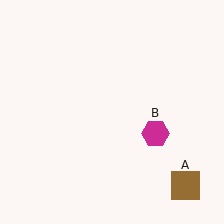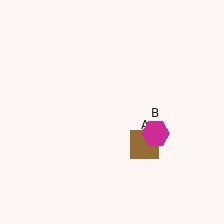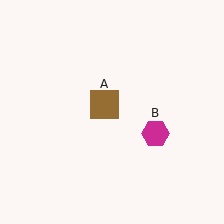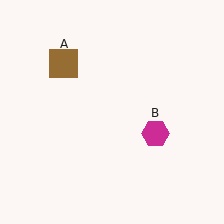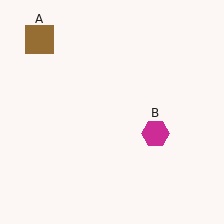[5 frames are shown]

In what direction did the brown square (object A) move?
The brown square (object A) moved up and to the left.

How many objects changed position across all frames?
1 object changed position: brown square (object A).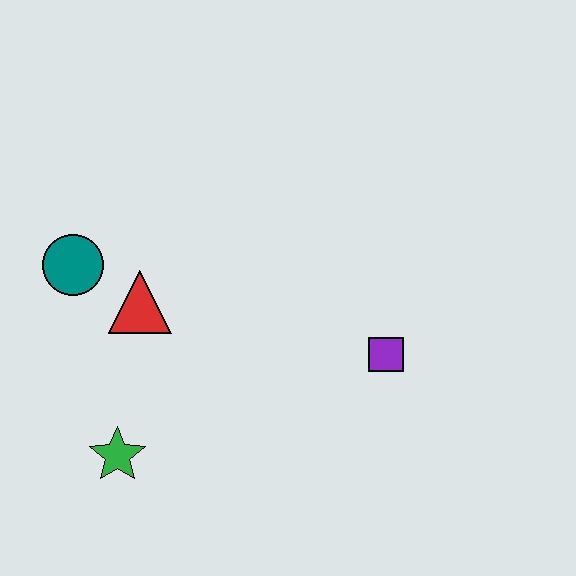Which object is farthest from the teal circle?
The purple square is farthest from the teal circle.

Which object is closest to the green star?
The red triangle is closest to the green star.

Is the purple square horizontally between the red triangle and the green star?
No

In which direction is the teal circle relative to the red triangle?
The teal circle is to the left of the red triangle.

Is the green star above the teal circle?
No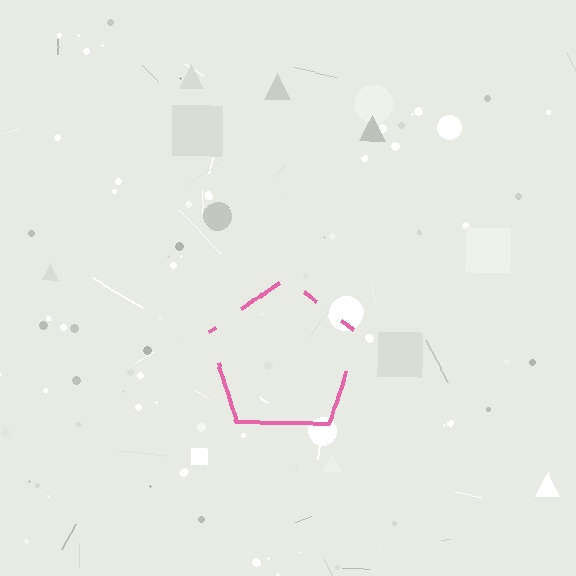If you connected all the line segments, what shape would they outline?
They would outline a pentagon.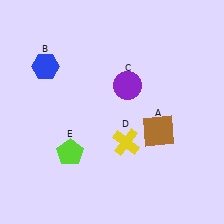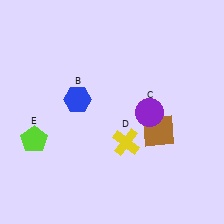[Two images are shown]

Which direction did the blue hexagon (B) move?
The blue hexagon (B) moved down.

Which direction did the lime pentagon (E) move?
The lime pentagon (E) moved left.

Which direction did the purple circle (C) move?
The purple circle (C) moved down.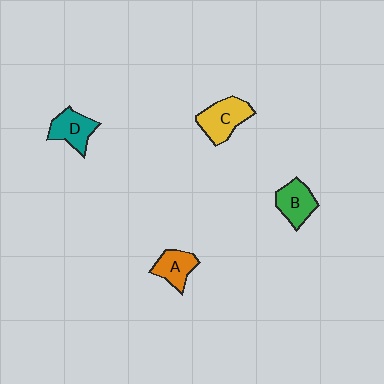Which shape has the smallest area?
Shape A (orange).